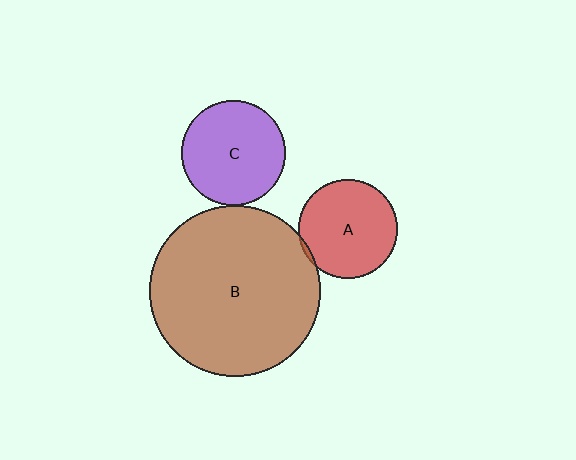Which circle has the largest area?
Circle B (brown).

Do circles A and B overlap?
Yes.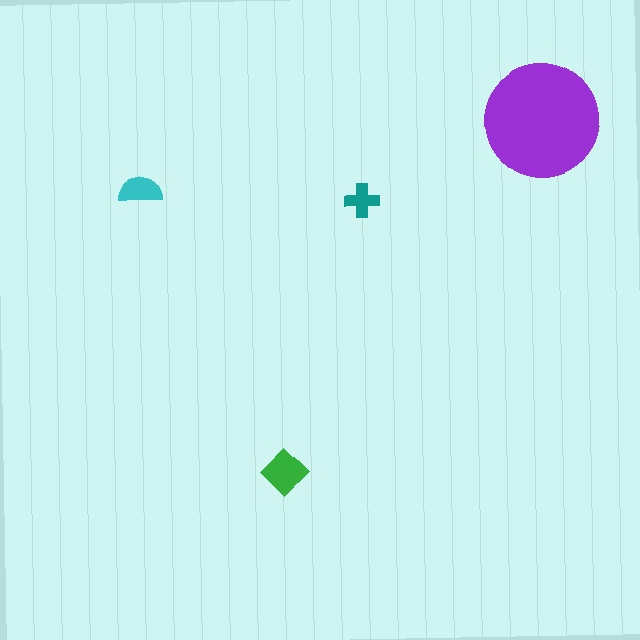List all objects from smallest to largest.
The teal cross, the cyan semicircle, the green diamond, the purple circle.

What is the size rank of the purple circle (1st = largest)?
1st.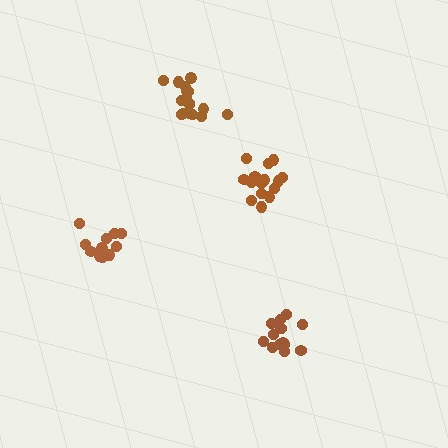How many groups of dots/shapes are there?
There are 4 groups.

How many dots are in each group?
Group 1: 17 dots, Group 2: 14 dots, Group 3: 12 dots, Group 4: 16 dots (59 total).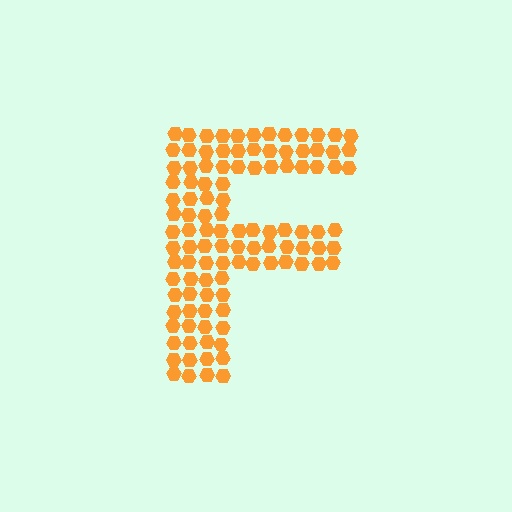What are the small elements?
The small elements are hexagons.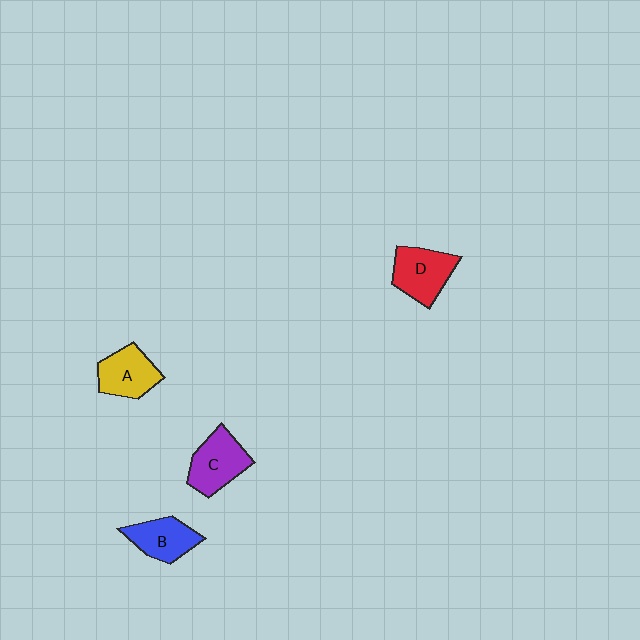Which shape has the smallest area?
Shape B (blue).